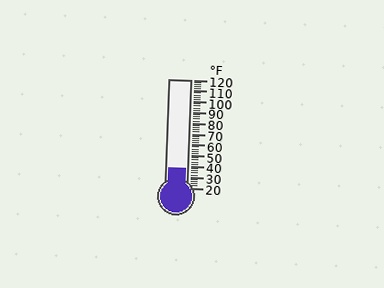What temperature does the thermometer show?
The thermometer shows approximately 38°F.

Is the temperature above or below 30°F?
The temperature is above 30°F.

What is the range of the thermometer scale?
The thermometer scale ranges from 20°F to 120°F.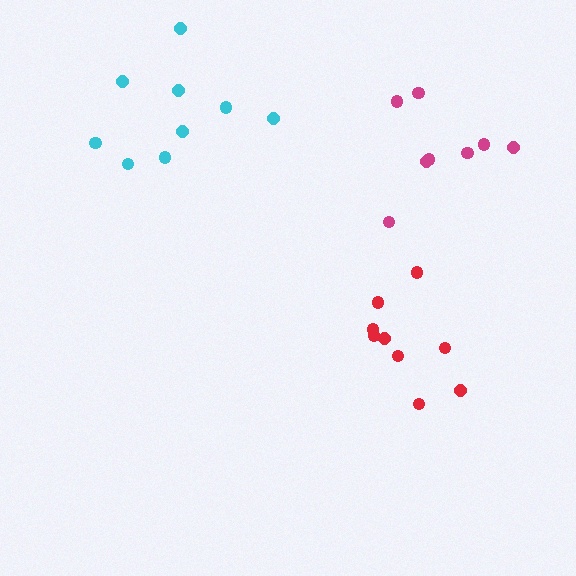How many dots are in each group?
Group 1: 9 dots, Group 2: 9 dots, Group 3: 8 dots (26 total).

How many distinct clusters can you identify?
There are 3 distinct clusters.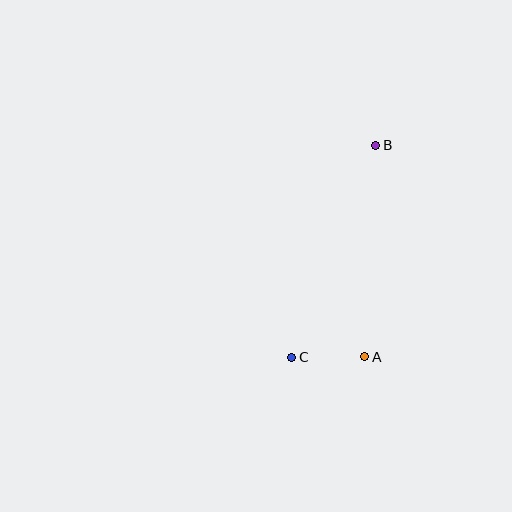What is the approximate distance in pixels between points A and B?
The distance between A and B is approximately 211 pixels.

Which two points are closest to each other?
Points A and C are closest to each other.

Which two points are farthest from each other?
Points B and C are farthest from each other.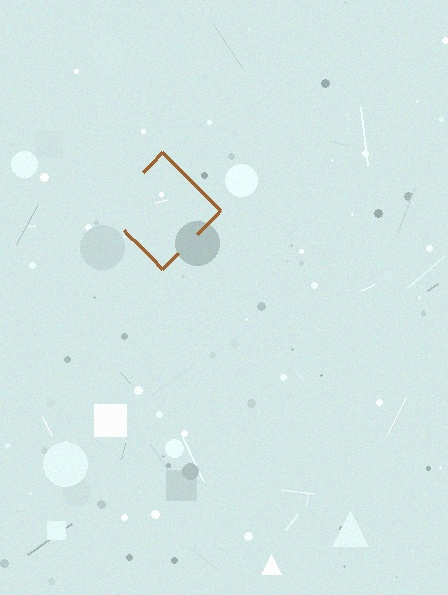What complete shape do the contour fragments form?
The contour fragments form a diamond.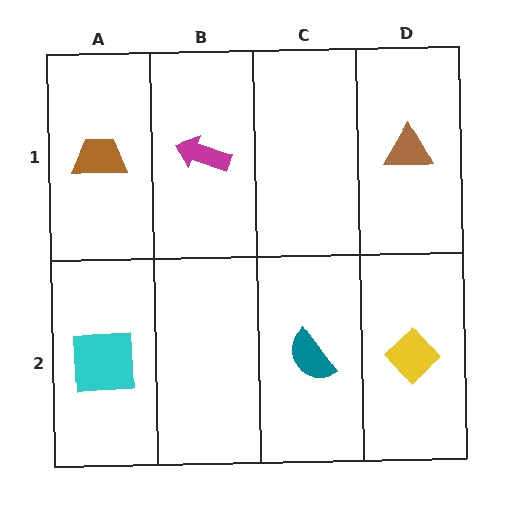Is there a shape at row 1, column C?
No, that cell is empty.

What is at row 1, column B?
A magenta arrow.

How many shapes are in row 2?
3 shapes.